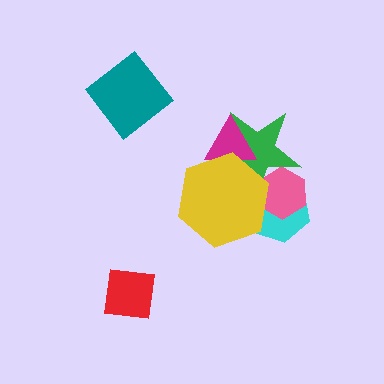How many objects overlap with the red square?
0 objects overlap with the red square.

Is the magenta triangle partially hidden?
Yes, it is partially covered by another shape.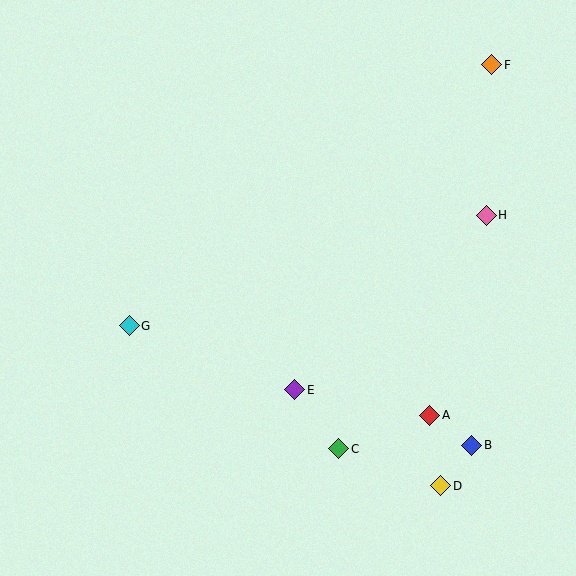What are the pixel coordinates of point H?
Point H is at (486, 215).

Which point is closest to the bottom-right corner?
Point D is closest to the bottom-right corner.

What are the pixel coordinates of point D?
Point D is at (441, 486).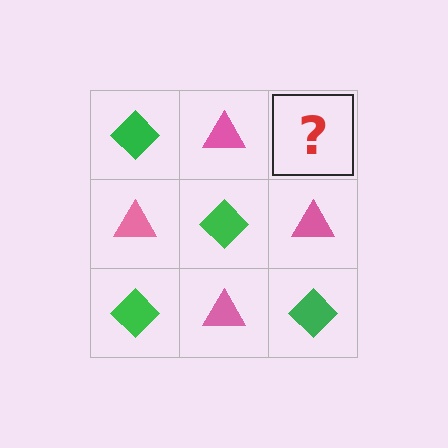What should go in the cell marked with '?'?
The missing cell should contain a green diamond.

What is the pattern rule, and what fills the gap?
The rule is that it alternates green diamond and pink triangle in a checkerboard pattern. The gap should be filled with a green diamond.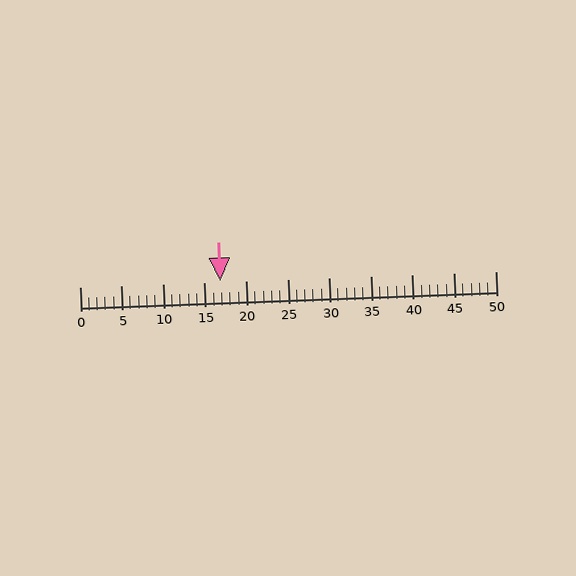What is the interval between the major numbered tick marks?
The major tick marks are spaced 5 units apart.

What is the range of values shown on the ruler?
The ruler shows values from 0 to 50.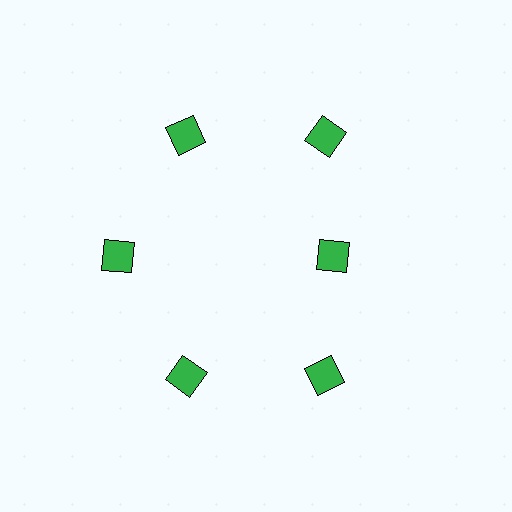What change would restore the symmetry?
The symmetry would be restored by moving it outward, back onto the ring so that all 6 diamonds sit at equal angles and equal distance from the center.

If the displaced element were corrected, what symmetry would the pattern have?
It would have 6-fold rotational symmetry — the pattern would map onto itself every 60 degrees.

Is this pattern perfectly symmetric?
No. The 6 green diamonds are arranged in a ring, but one element near the 3 o'clock position is pulled inward toward the center, breaking the 6-fold rotational symmetry.